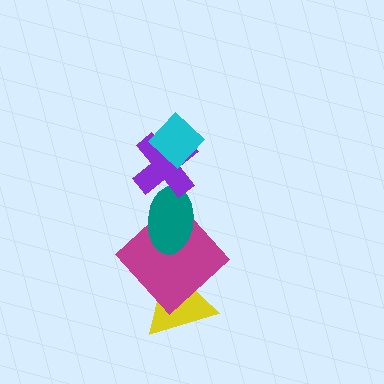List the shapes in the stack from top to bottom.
From top to bottom: the cyan diamond, the purple cross, the teal ellipse, the magenta diamond, the yellow triangle.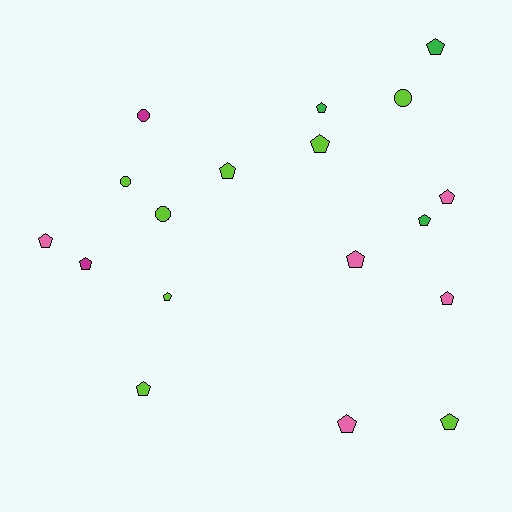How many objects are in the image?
There are 18 objects.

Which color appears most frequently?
Lime, with 8 objects.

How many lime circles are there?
There are 3 lime circles.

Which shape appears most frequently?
Pentagon, with 14 objects.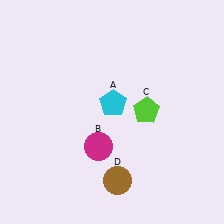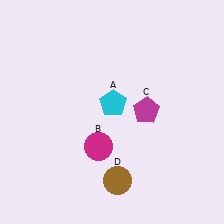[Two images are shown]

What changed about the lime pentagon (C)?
In Image 1, C is lime. In Image 2, it changed to magenta.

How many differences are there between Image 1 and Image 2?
There is 1 difference between the two images.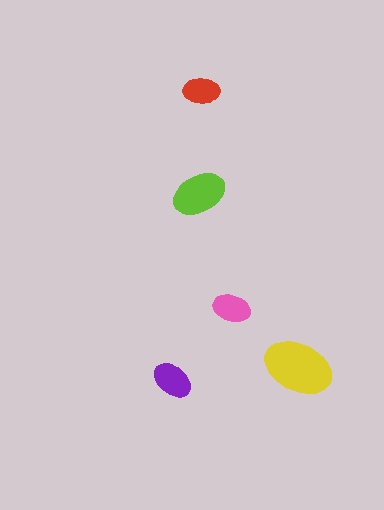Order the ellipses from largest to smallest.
the yellow one, the lime one, the purple one, the pink one, the red one.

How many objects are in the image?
There are 5 objects in the image.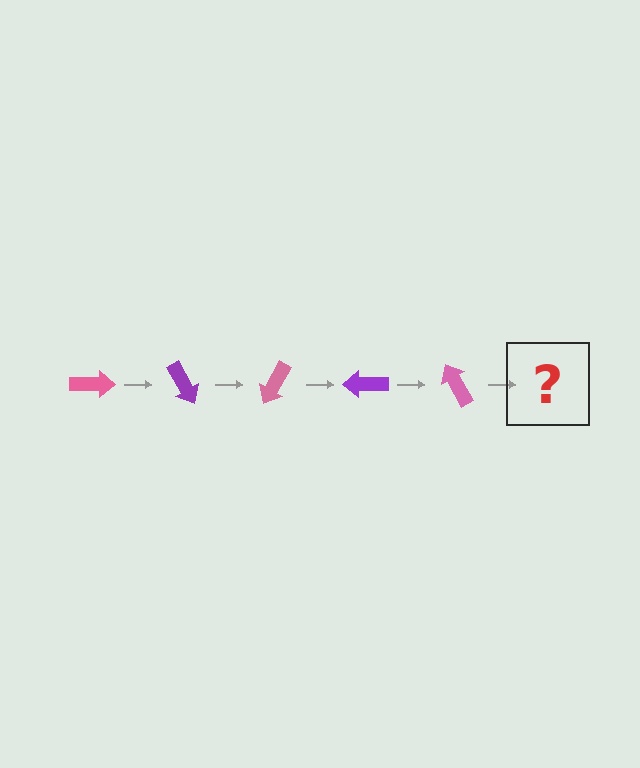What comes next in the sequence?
The next element should be a purple arrow, rotated 300 degrees from the start.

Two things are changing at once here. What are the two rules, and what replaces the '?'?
The two rules are that it rotates 60 degrees each step and the color cycles through pink and purple. The '?' should be a purple arrow, rotated 300 degrees from the start.